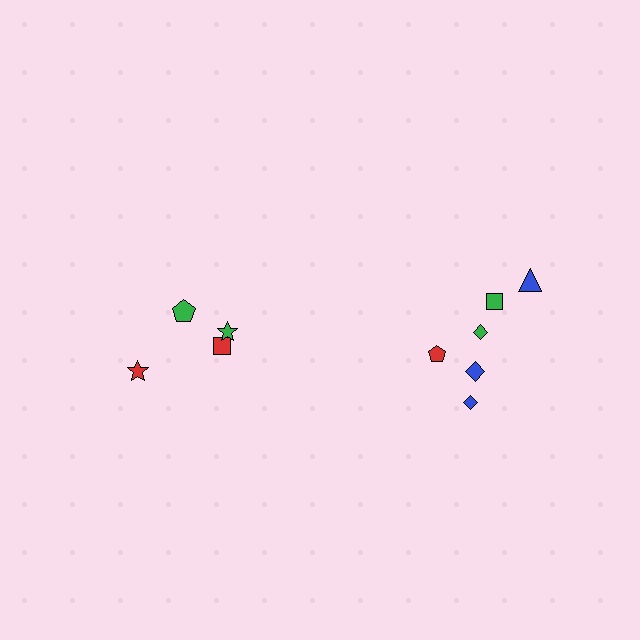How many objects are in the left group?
There are 4 objects.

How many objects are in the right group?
There are 6 objects.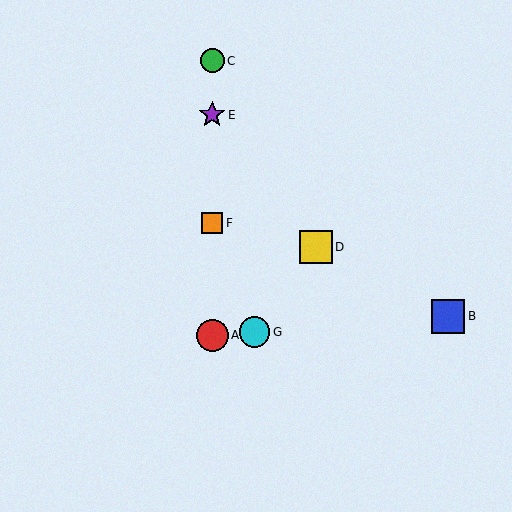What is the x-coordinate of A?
Object A is at x≈212.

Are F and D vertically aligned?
No, F is at x≈212 and D is at x≈316.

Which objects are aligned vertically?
Objects A, C, E, F are aligned vertically.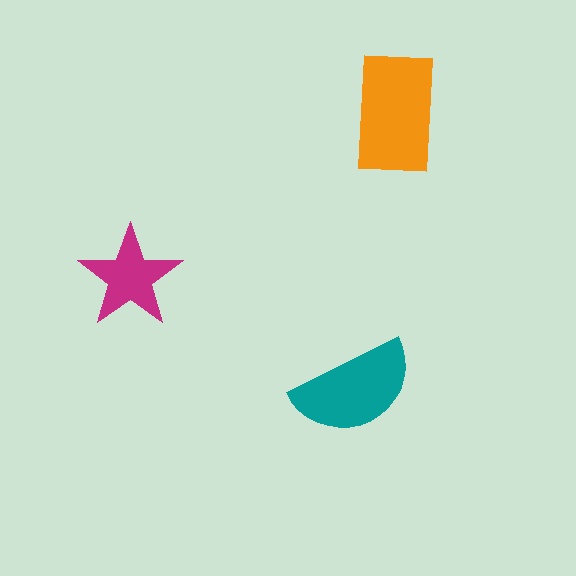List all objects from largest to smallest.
The orange rectangle, the teal semicircle, the magenta star.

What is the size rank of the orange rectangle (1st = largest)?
1st.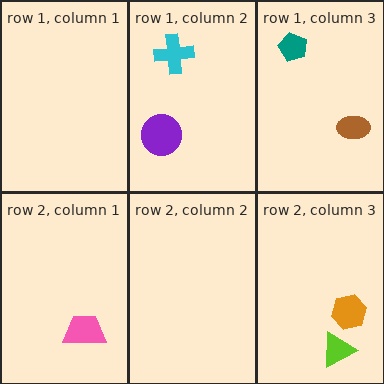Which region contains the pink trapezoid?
The row 2, column 1 region.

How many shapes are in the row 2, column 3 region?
2.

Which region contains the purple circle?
The row 1, column 2 region.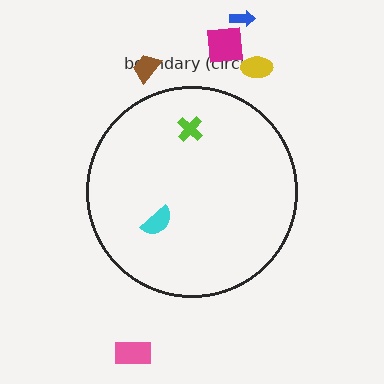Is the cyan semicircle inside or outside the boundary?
Inside.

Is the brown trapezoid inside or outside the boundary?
Outside.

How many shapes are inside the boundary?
2 inside, 5 outside.